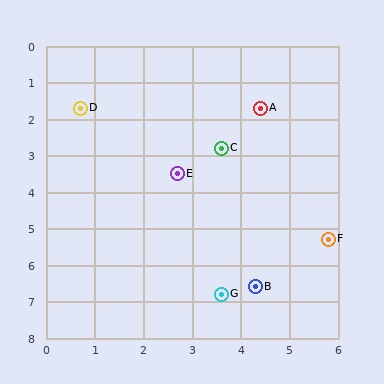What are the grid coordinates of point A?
Point A is at approximately (4.4, 1.7).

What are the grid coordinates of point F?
Point F is at approximately (5.8, 5.3).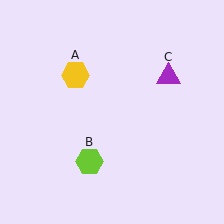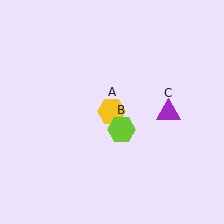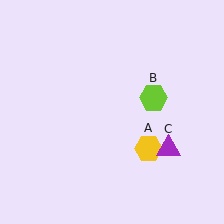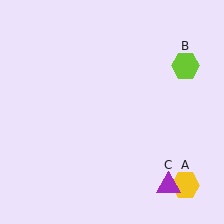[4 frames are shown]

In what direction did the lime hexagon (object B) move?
The lime hexagon (object B) moved up and to the right.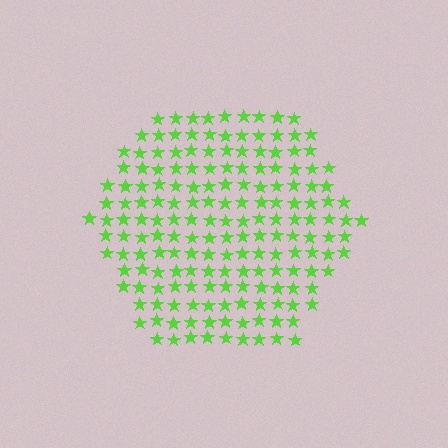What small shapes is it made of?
It is made of small stars.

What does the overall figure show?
The overall figure shows a hexagon.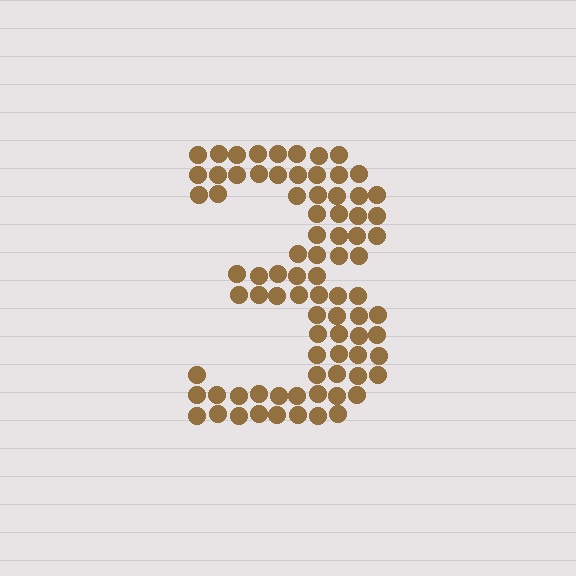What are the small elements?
The small elements are circles.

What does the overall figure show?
The overall figure shows the digit 3.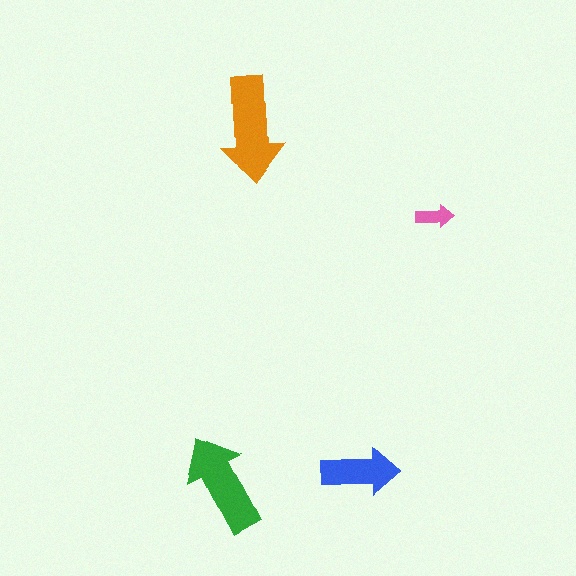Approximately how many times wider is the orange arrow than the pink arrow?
About 3 times wider.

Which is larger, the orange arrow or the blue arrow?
The orange one.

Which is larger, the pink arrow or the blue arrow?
The blue one.